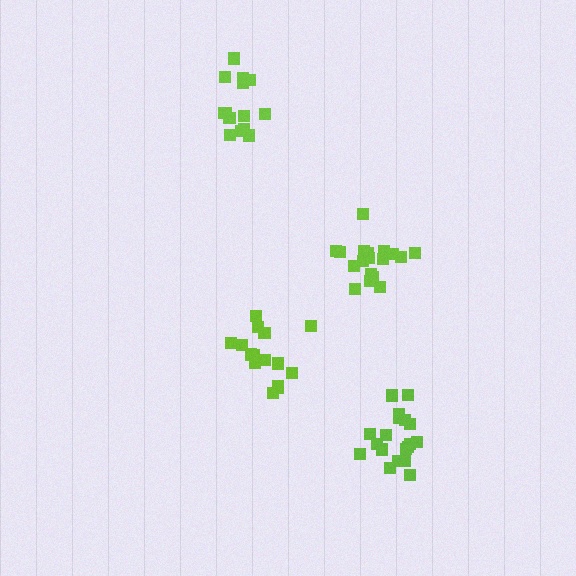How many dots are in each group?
Group 1: 14 dots, Group 2: 15 dots, Group 3: 19 dots, Group 4: 19 dots (67 total).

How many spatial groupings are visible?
There are 4 spatial groupings.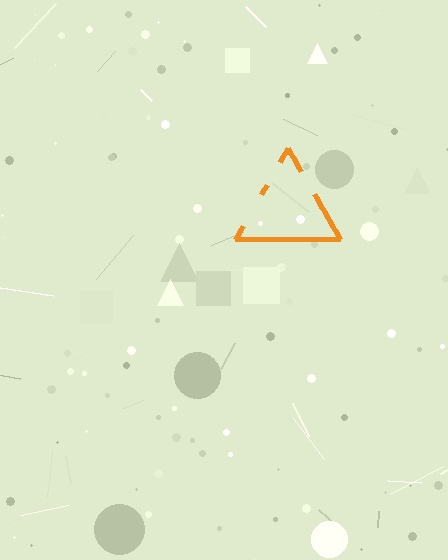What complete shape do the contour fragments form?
The contour fragments form a triangle.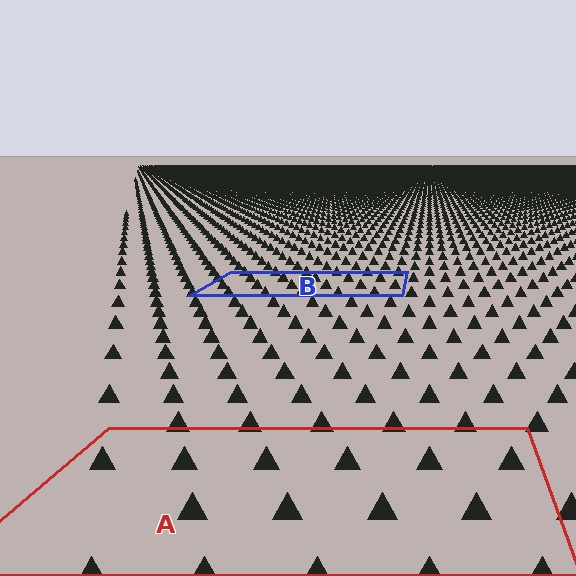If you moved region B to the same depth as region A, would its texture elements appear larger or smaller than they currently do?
They would appear larger. At a closer depth, the same texture elements are projected at a bigger on-screen size.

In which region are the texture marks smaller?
The texture marks are smaller in region B, because it is farther away.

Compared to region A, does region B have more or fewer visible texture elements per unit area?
Region B has more texture elements per unit area — they are packed more densely because it is farther away.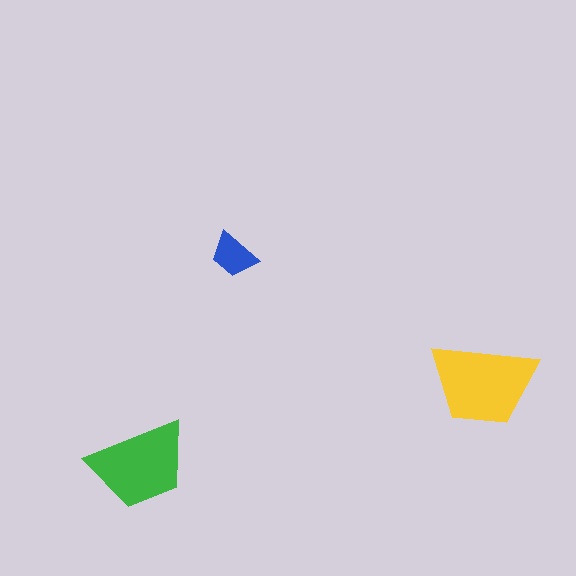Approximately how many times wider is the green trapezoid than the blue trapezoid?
About 2 times wider.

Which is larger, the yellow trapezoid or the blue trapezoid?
The yellow one.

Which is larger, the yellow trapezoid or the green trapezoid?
The yellow one.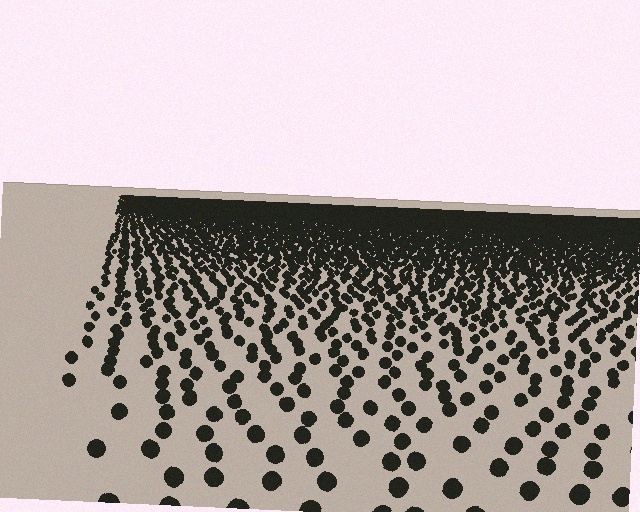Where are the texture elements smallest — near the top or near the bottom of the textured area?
Near the top.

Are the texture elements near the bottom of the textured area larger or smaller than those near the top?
Larger. Near the bottom, elements are closer to the viewer and appear at a bigger on-screen size.